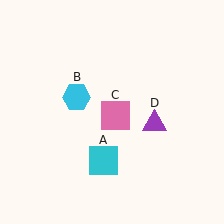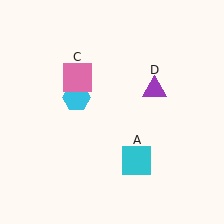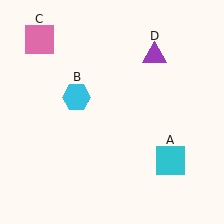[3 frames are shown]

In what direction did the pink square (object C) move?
The pink square (object C) moved up and to the left.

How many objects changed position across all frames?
3 objects changed position: cyan square (object A), pink square (object C), purple triangle (object D).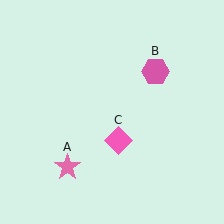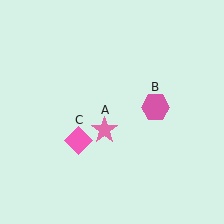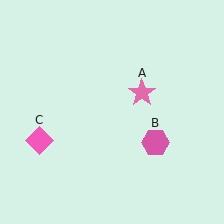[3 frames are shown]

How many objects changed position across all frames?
3 objects changed position: pink star (object A), pink hexagon (object B), pink diamond (object C).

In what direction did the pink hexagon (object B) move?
The pink hexagon (object B) moved down.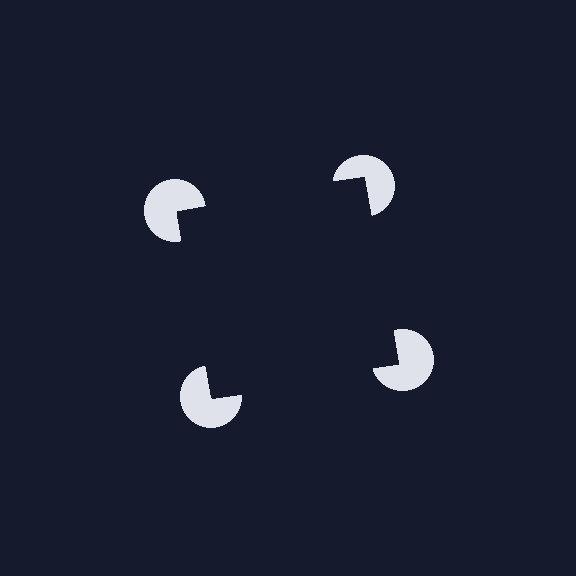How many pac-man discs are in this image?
There are 4 — one at each vertex of the illusory square.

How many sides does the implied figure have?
4 sides.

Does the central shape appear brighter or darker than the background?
It typically appears slightly darker than the background, even though no actual brightness change is drawn.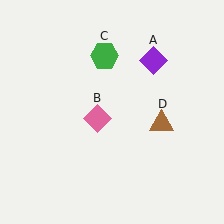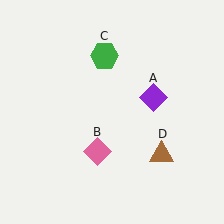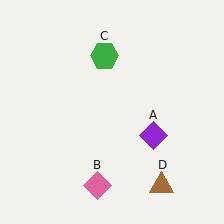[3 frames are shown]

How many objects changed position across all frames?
3 objects changed position: purple diamond (object A), pink diamond (object B), brown triangle (object D).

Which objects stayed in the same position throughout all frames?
Green hexagon (object C) remained stationary.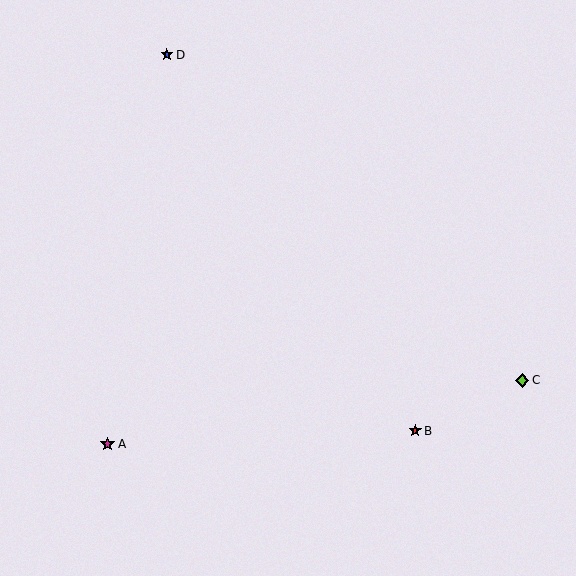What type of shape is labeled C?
Shape C is a lime diamond.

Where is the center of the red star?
The center of the red star is at (415, 431).